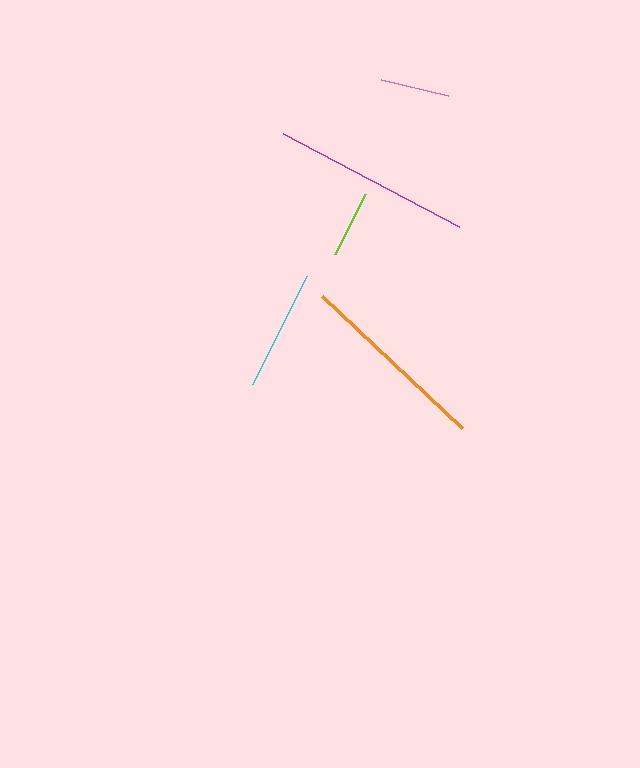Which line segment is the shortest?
The lime line is the shortest at approximately 67 pixels.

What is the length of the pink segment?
The pink segment is approximately 69 pixels long.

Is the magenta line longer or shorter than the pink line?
The magenta line is longer than the pink line.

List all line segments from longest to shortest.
From longest to shortest: magenta, orange, cyan, pink, lime.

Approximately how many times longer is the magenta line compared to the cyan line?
The magenta line is approximately 1.7 times the length of the cyan line.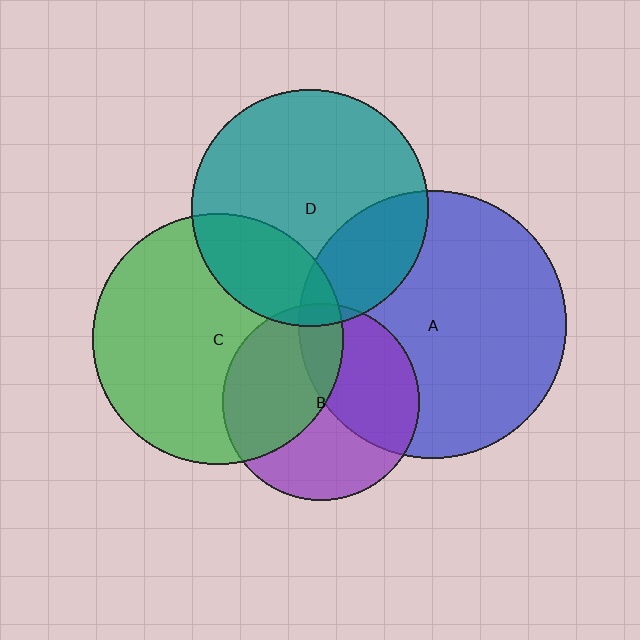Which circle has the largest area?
Circle A (blue).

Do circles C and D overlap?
Yes.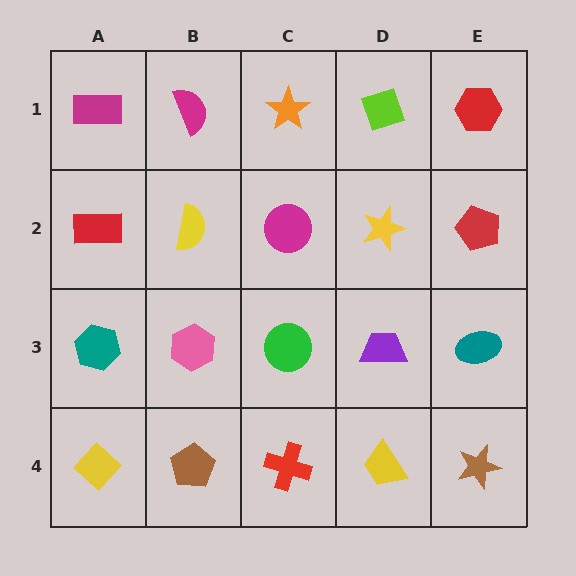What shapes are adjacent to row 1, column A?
A red rectangle (row 2, column A), a magenta semicircle (row 1, column B).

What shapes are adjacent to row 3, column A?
A red rectangle (row 2, column A), a yellow diamond (row 4, column A), a pink hexagon (row 3, column B).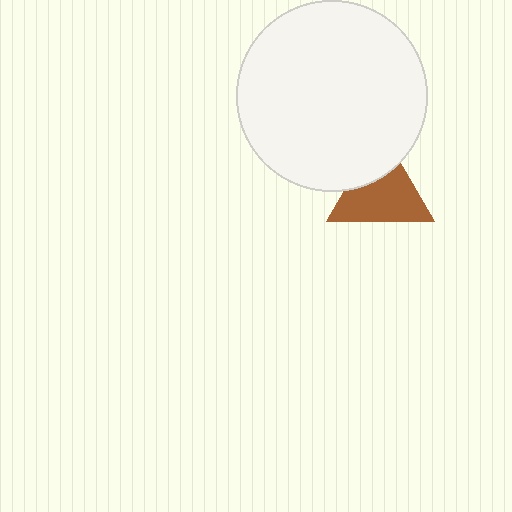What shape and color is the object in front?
The object in front is a white circle.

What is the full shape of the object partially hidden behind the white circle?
The partially hidden object is a brown triangle.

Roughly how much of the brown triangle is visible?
Most of it is visible (roughly 70%).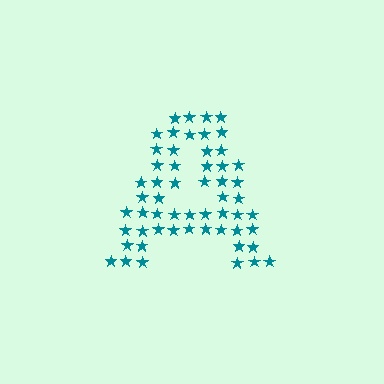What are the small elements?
The small elements are stars.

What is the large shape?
The large shape is the letter A.